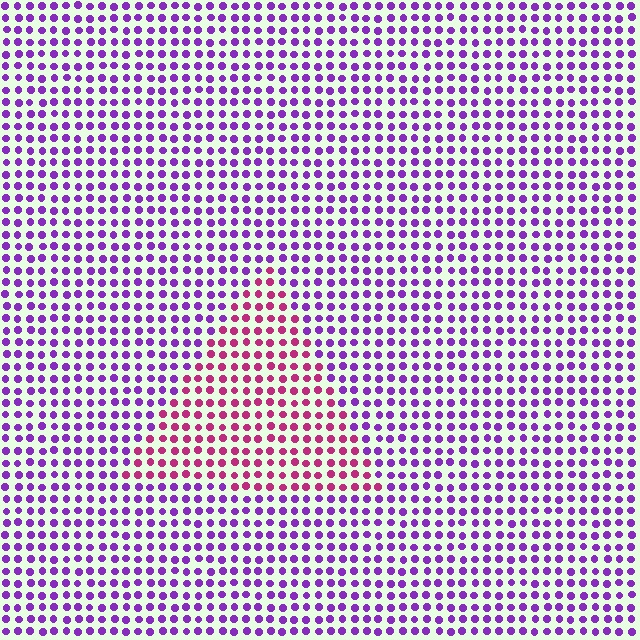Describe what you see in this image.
The image is filled with small purple elements in a uniform arrangement. A triangle-shaped region is visible where the elements are tinted to a slightly different hue, forming a subtle color boundary.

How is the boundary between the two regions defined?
The boundary is defined purely by a slight shift in hue (about 48 degrees). Spacing, size, and orientation are identical on both sides.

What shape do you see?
I see a triangle.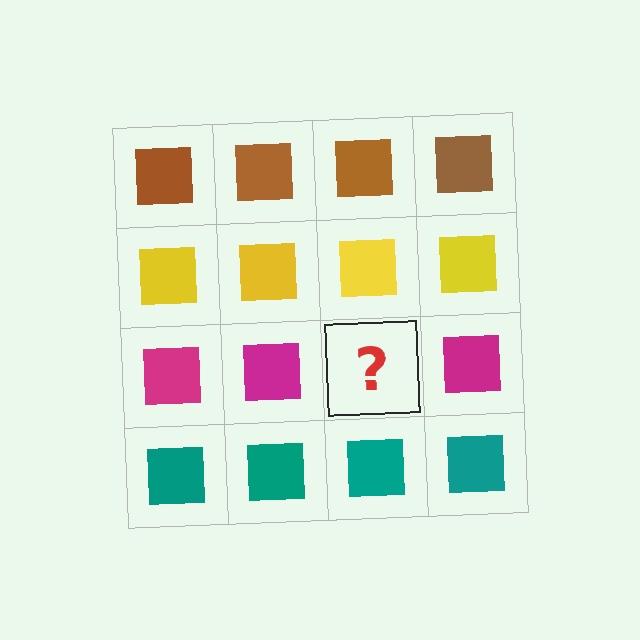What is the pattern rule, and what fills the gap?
The rule is that each row has a consistent color. The gap should be filled with a magenta square.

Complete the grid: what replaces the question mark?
The question mark should be replaced with a magenta square.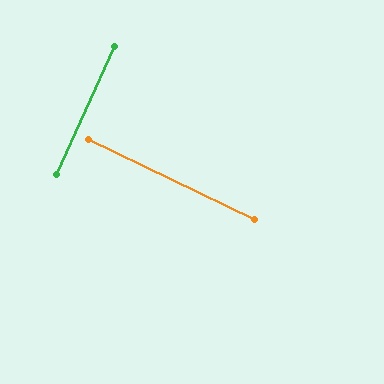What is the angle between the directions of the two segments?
Approximately 89 degrees.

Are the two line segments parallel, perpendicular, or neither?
Perpendicular — they meet at approximately 89°.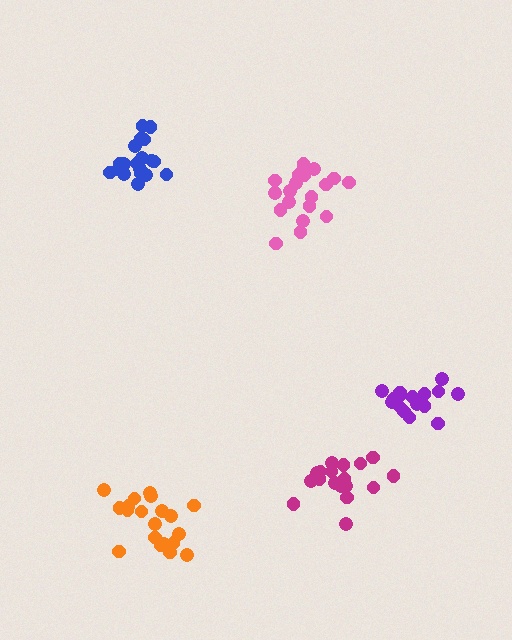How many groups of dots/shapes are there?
There are 5 groups.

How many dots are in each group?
Group 1: 20 dots, Group 2: 16 dots, Group 3: 20 dots, Group 4: 18 dots, Group 5: 19 dots (93 total).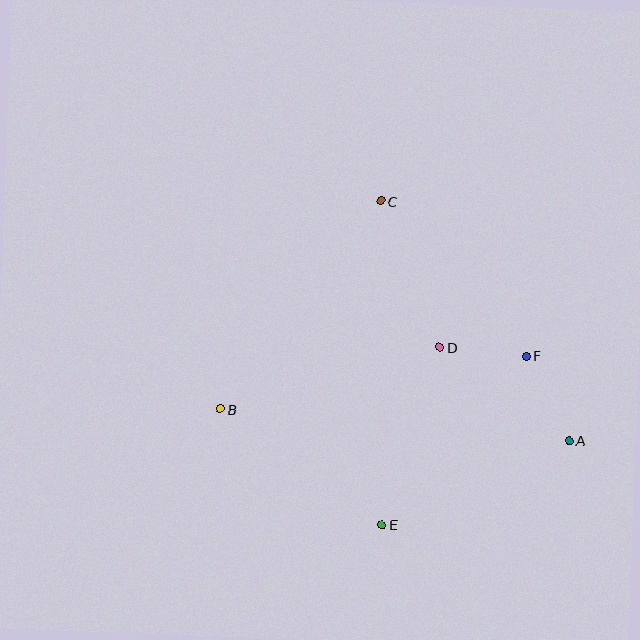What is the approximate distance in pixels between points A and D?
The distance between A and D is approximately 159 pixels.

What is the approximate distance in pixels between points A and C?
The distance between A and C is approximately 305 pixels.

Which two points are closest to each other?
Points D and F are closest to each other.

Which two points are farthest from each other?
Points A and B are farthest from each other.